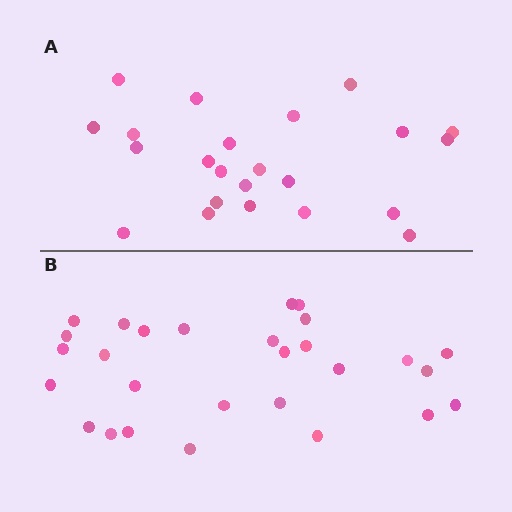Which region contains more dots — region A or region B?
Region B (the bottom region) has more dots.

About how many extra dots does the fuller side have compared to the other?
Region B has about 5 more dots than region A.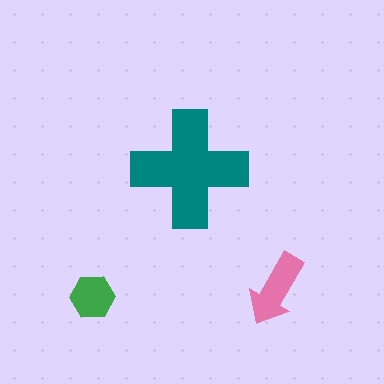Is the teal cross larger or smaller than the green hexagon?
Larger.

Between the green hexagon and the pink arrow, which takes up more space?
The pink arrow.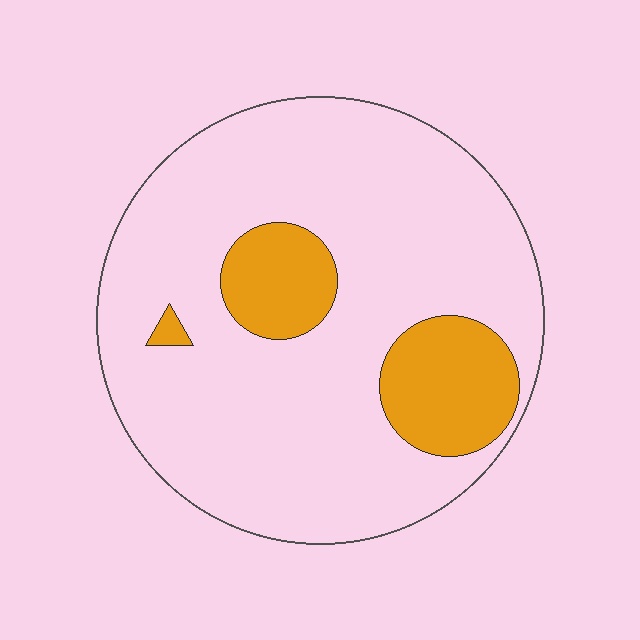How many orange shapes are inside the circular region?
3.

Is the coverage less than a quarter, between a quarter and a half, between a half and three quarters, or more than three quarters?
Less than a quarter.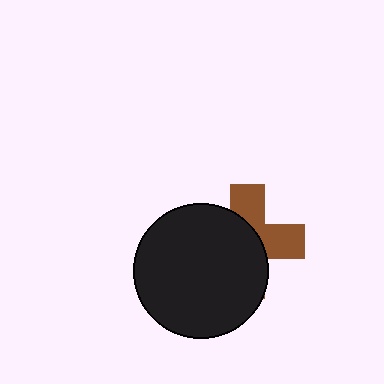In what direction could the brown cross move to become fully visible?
The brown cross could move right. That would shift it out from behind the black circle entirely.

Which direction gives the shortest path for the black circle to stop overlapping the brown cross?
Moving left gives the shortest separation.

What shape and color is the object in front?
The object in front is a black circle.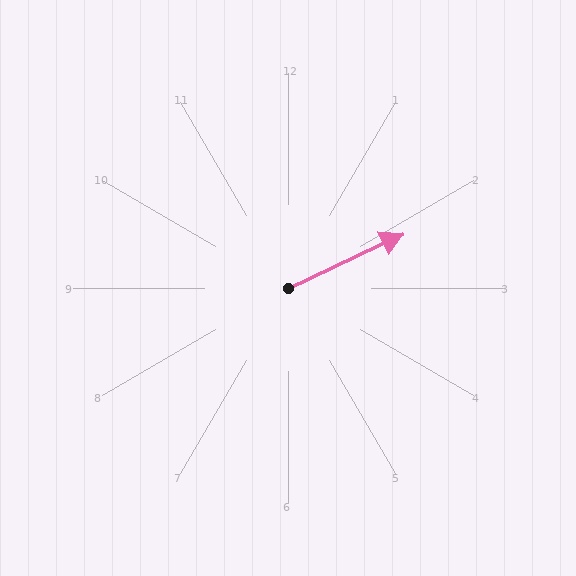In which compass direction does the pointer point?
Northeast.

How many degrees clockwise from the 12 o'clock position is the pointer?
Approximately 65 degrees.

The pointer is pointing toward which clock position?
Roughly 2 o'clock.